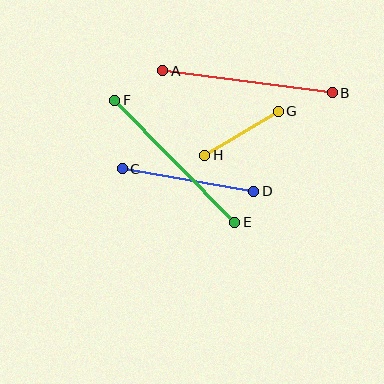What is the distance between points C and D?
The distance is approximately 133 pixels.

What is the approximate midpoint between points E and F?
The midpoint is at approximately (175, 161) pixels.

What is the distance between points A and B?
The distance is approximately 171 pixels.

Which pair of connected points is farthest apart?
Points E and F are farthest apart.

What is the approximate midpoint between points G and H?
The midpoint is at approximately (241, 133) pixels.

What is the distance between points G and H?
The distance is approximately 86 pixels.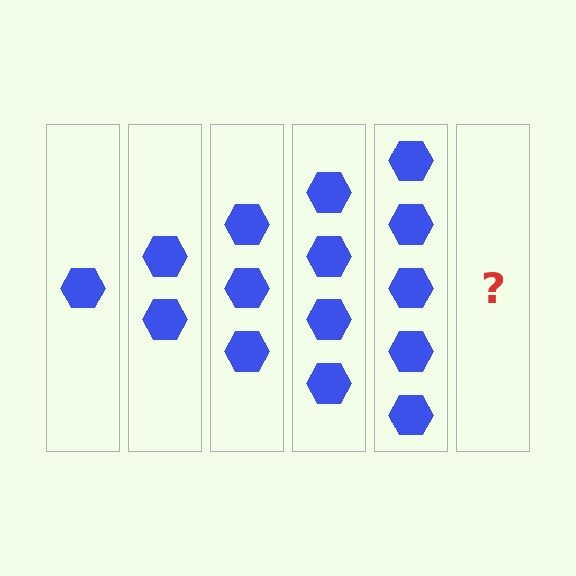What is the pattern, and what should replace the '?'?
The pattern is that each step adds one more hexagon. The '?' should be 6 hexagons.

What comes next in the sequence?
The next element should be 6 hexagons.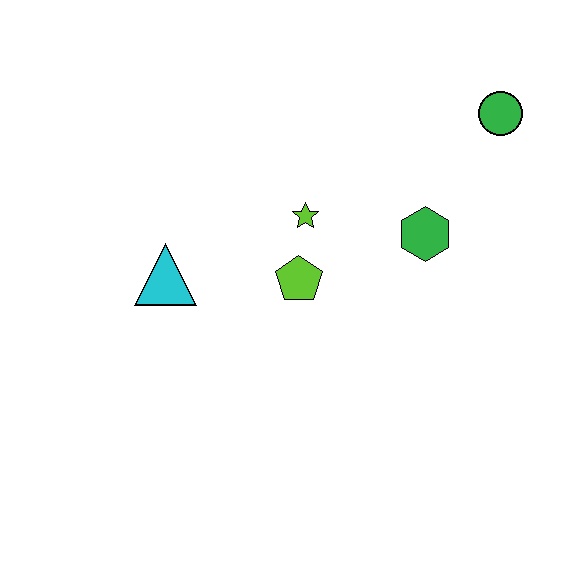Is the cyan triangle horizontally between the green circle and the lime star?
No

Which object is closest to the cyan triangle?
The lime pentagon is closest to the cyan triangle.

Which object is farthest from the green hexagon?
The cyan triangle is farthest from the green hexagon.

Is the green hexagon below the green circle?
Yes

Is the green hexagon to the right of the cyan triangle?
Yes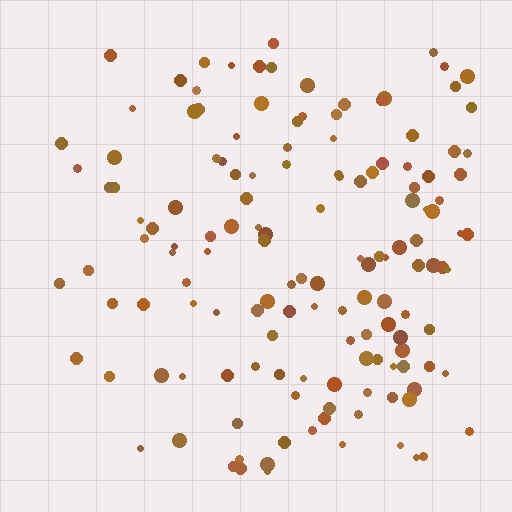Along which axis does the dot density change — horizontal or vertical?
Horizontal.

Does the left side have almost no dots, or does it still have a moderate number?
Still a moderate number, just noticeably fewer than the right.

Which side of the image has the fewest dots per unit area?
The left.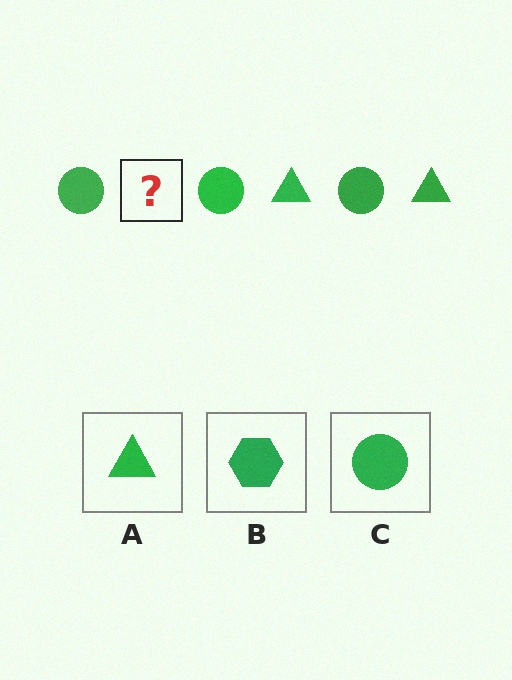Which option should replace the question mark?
Option A.